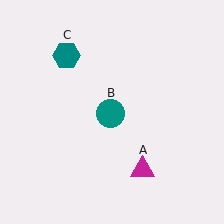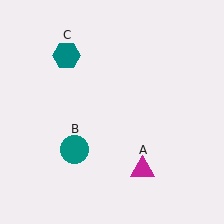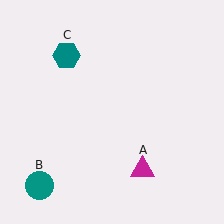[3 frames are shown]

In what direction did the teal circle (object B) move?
The teal circle (object B) moved down and to the left.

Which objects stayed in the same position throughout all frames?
Magenta triangle (object A) and teal hexagon (object C) remained stationary.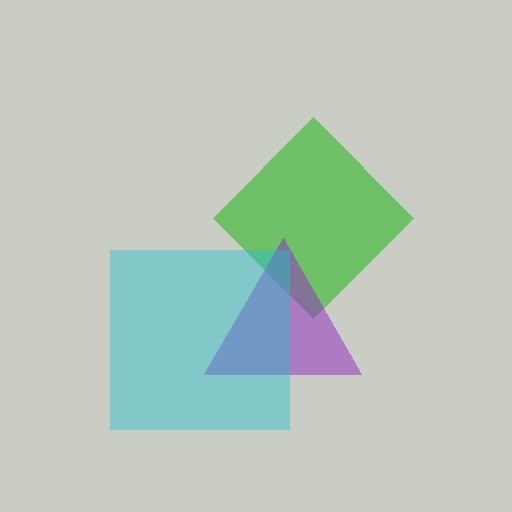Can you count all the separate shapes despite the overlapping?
Yes, there are 3 separate shapes.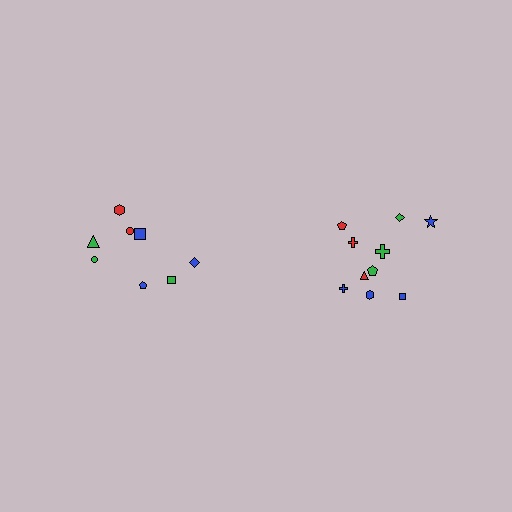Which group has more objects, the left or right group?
The right group.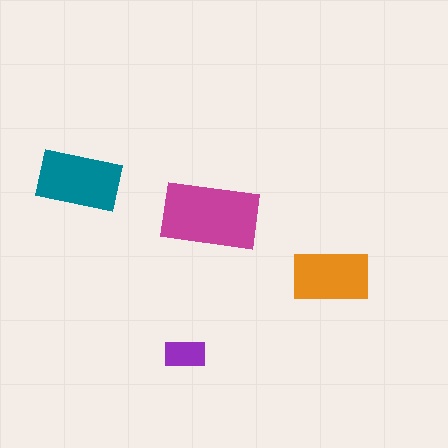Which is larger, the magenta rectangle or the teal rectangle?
The magenta one.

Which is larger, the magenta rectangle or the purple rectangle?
The magenta one.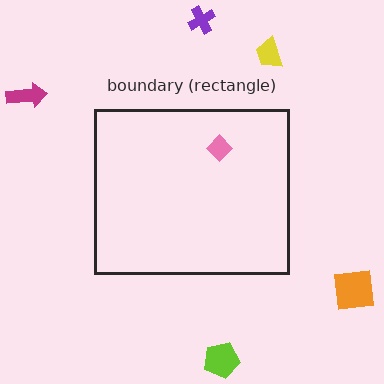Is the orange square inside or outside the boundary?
Outside.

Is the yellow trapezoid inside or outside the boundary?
Outside.